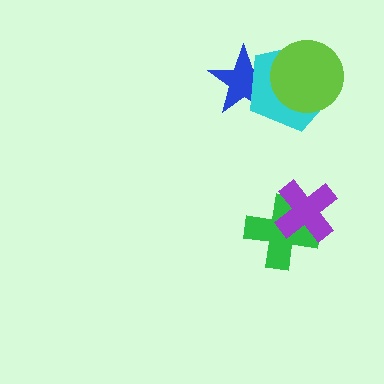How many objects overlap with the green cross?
1 object overlaps with the green cross.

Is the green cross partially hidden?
Yes, it is partially covered by another shape.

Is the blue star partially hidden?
Yes, it is partially covered by another shape.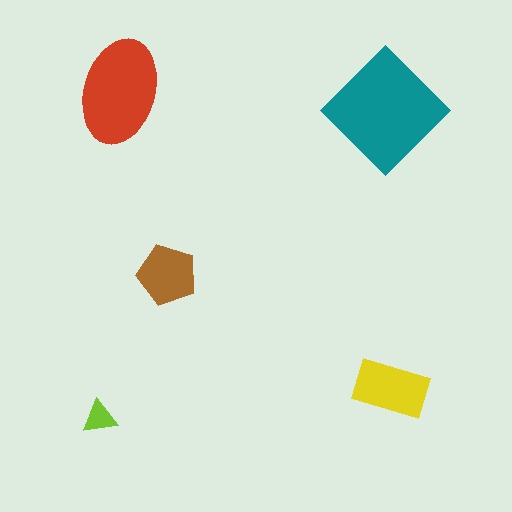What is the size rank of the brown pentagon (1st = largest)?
4th.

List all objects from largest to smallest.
The teal diamond, the red ellipse, the yellow rectangle, the brown pentagon, the lime triangle.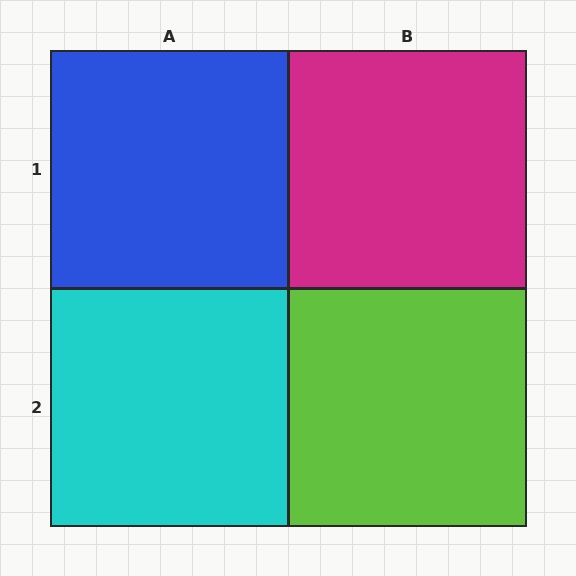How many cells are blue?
1 cell is blue.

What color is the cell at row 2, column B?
Lime.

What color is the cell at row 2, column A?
Cyan.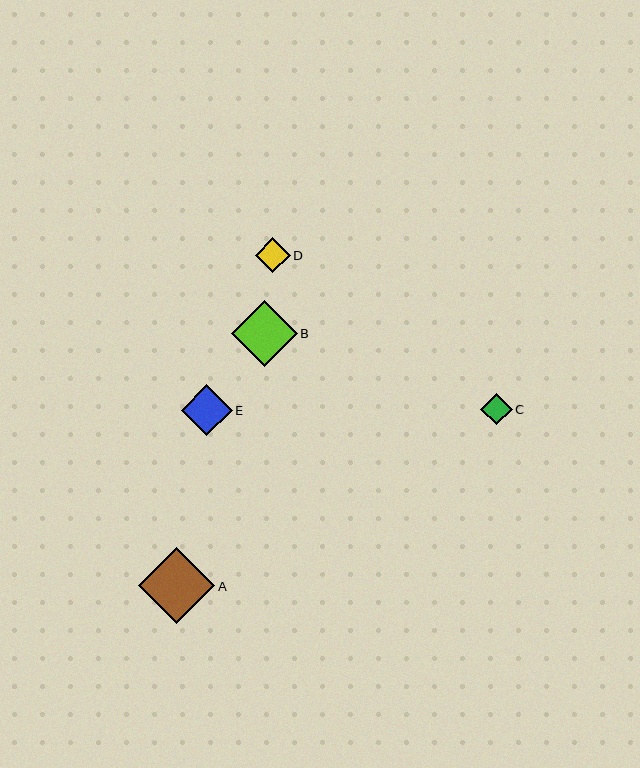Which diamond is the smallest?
Diamond C is the smallest with a size of approximately 32 pixels.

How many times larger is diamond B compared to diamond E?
Diamond B is approximately 1.3 times the size of diamond E.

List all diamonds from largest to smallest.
From largest to smallest: A, B, E, D, C.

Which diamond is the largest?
Diamond A is the largest with a size of approximately 76 pixels.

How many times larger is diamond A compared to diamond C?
Diamond A is approximately 2.4 times the size of diamond C.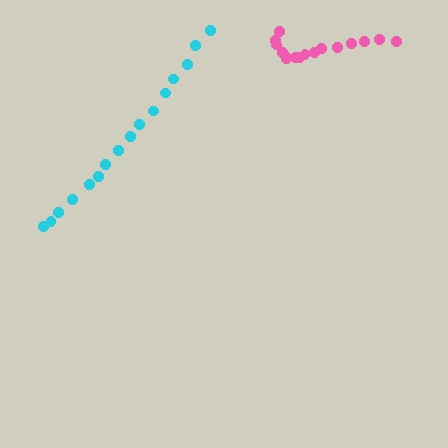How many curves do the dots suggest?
There are 2 distinct paths.